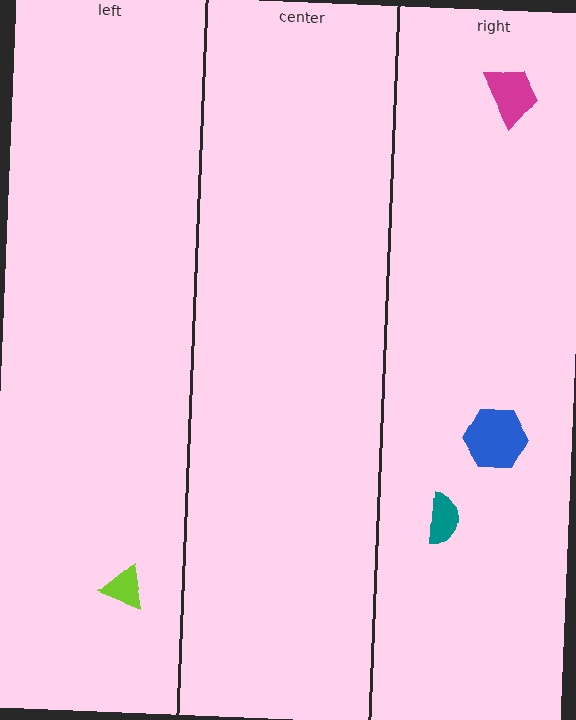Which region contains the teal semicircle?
The right region.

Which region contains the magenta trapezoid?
The right region.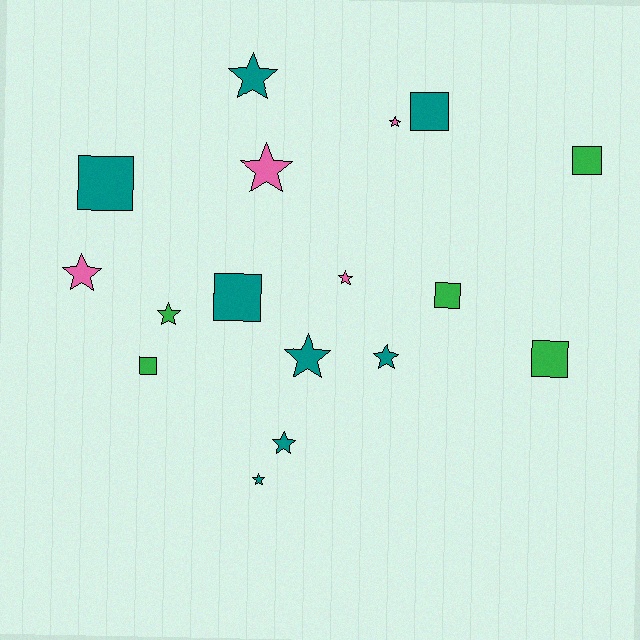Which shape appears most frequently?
Star, with 10 objects.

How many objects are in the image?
There are 17 objects.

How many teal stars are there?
There are 5 teal stars.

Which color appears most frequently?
Teal, with 8 objects.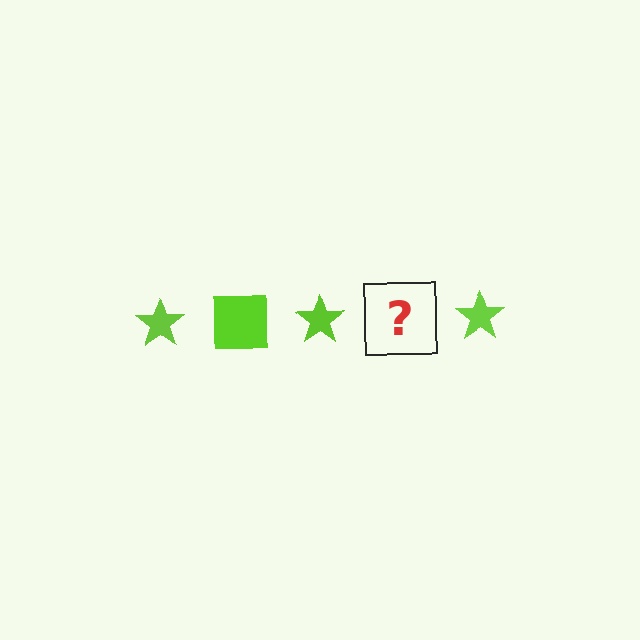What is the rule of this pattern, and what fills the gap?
The rule is that the pattern cycles through star, square shapes in lime. The gap should be filled with a lime square.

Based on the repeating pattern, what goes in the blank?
The blank should be a lime square.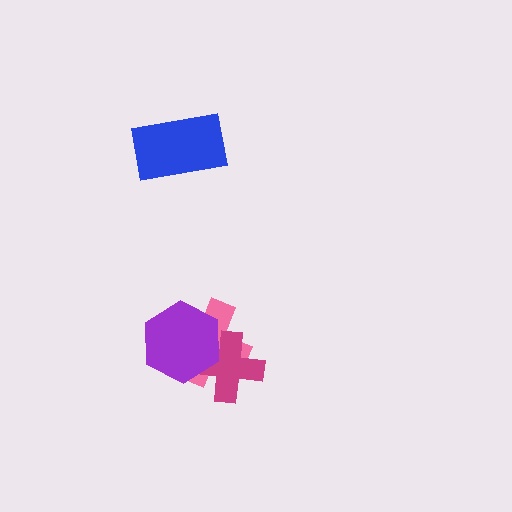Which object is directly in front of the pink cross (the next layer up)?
The magenta cross is directly in front of the pink cross.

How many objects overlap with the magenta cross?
2 objects overlap with the magenta cross.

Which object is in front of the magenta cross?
The purple hexagon is in front of the magenta cross.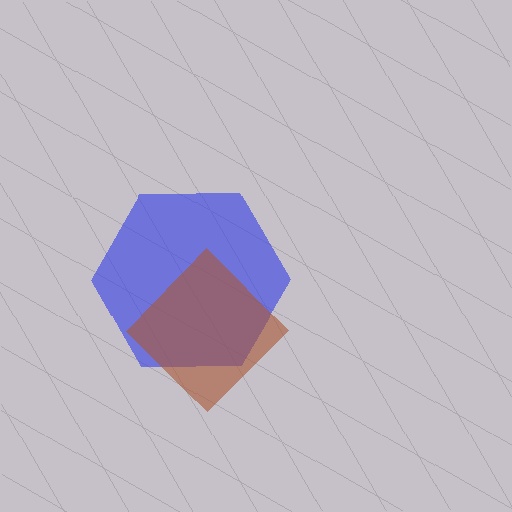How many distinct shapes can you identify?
There are 2 distinct shapes: a blue hexagon, a brown diamond.